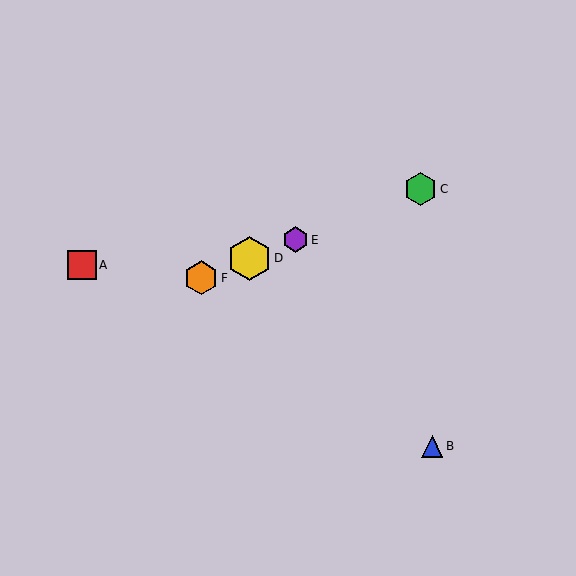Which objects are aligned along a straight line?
Objects C, D, E, F are aligned along a straight line.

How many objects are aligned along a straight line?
4 objects (C, D, E, F) are aligned along a straight line.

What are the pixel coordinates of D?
Object D is at (249, 258).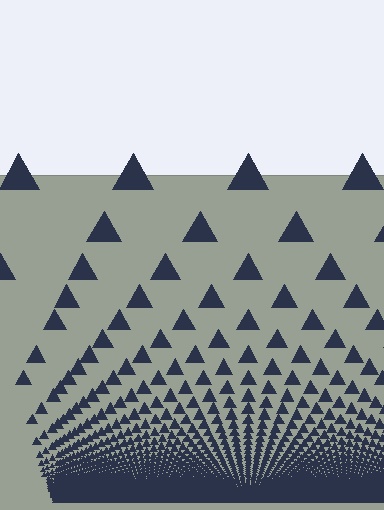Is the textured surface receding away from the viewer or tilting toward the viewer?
The surface appears to tilt toward the viewer. Texture elements get larger and sparser toward the top.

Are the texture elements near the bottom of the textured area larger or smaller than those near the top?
Smaller. The gradient is inverted — elements near the bottom are smaller and denser.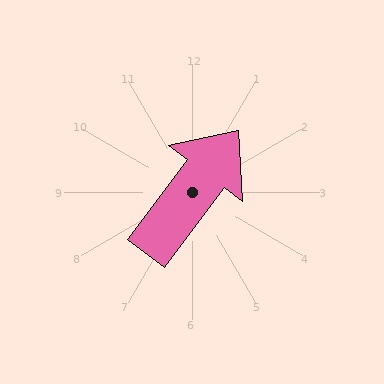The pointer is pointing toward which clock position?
Roughly 1 o'clock.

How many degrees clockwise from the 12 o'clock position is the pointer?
Approximately 37 degrees.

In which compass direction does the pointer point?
Northeast.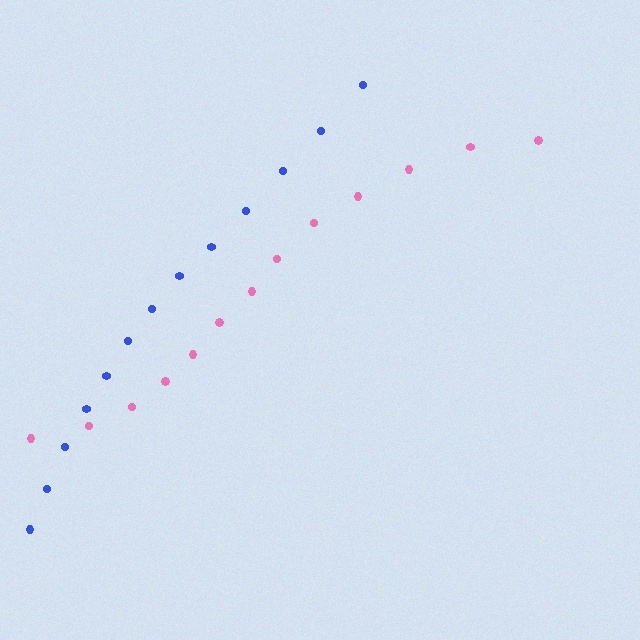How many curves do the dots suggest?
There are 2 distinct paths.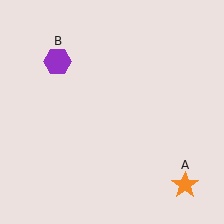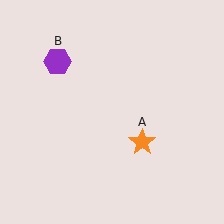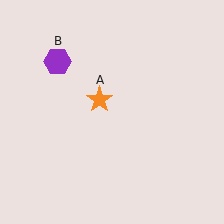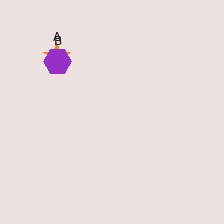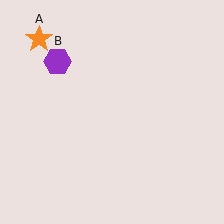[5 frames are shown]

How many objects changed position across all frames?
1 object changed position: orange star (object A).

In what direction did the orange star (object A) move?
The orange star (object A) moved up and to the left.